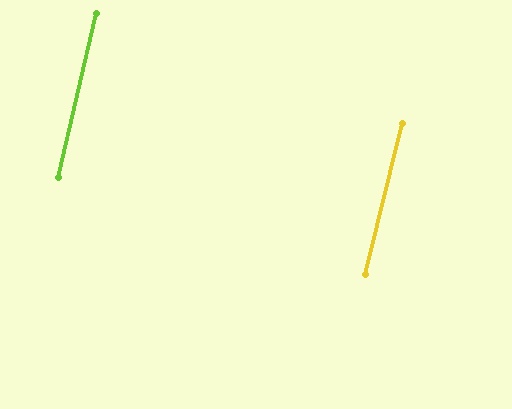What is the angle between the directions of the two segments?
Approximately 1 degree.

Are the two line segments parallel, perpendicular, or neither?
Parallel — their directions differ by only 0.9°.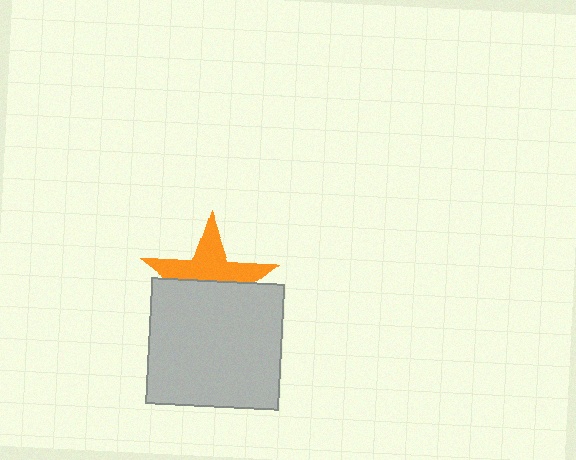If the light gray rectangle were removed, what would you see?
You would see the complete orange star.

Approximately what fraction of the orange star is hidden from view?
Roughly 53% of the orange star is hidden behind the light gray rectangle.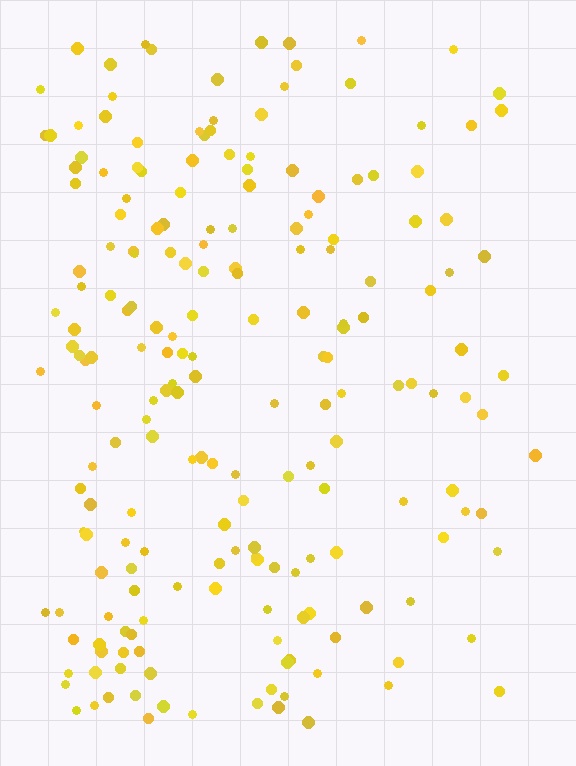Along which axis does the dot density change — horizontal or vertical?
Horizontal.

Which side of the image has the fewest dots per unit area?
The right.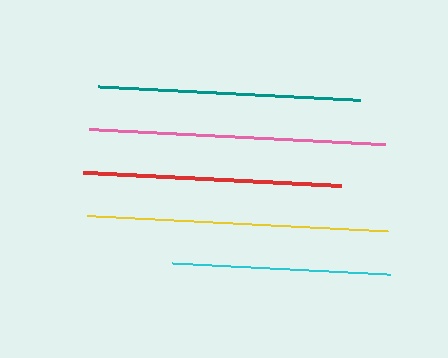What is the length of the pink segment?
The pink segment is approximately 296 pixels long.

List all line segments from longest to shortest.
From longest to shortest: yellow, pink, teal, red, cyan.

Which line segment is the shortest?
The cyan line is the shortest at approximately 218 pixels.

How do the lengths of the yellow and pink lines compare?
The yellow and pink lines are approximately the same length.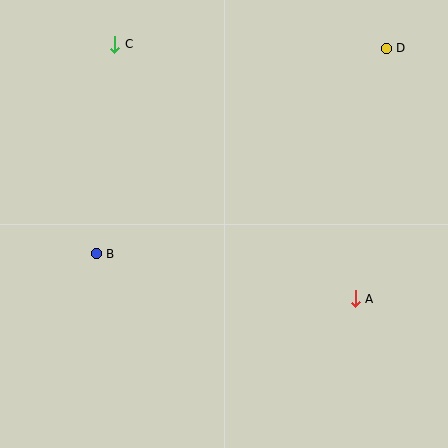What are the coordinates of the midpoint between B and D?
The midpoint between B and D is at (241, 151).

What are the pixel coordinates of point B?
Point B is at (96, 254).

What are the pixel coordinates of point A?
Point A is at (355, 299).